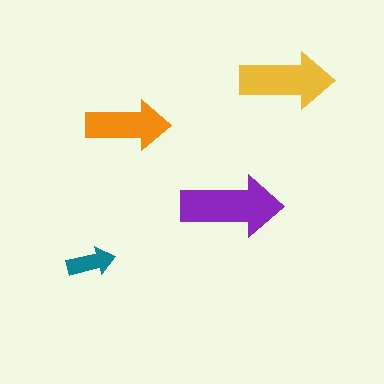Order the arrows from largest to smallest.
the purple one, the yellow one, the orange one, the teal one.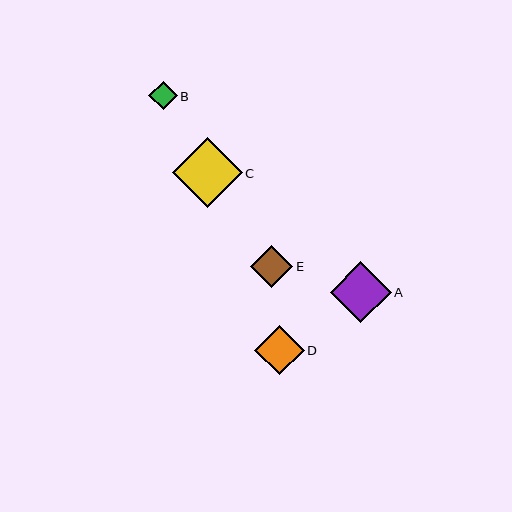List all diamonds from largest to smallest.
From largest to smallest: C, A, D, E, B.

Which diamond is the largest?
Diamond C is the largest with a size of approximately 69 pixels.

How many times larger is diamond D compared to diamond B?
Diamond D is approximately 1.7 times the size of diamond B.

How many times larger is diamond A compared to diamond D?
Diamond A is approximately 1.2 times the size of diamond D.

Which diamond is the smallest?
Diamond B is the smallest with a size of approximately 28 pixels.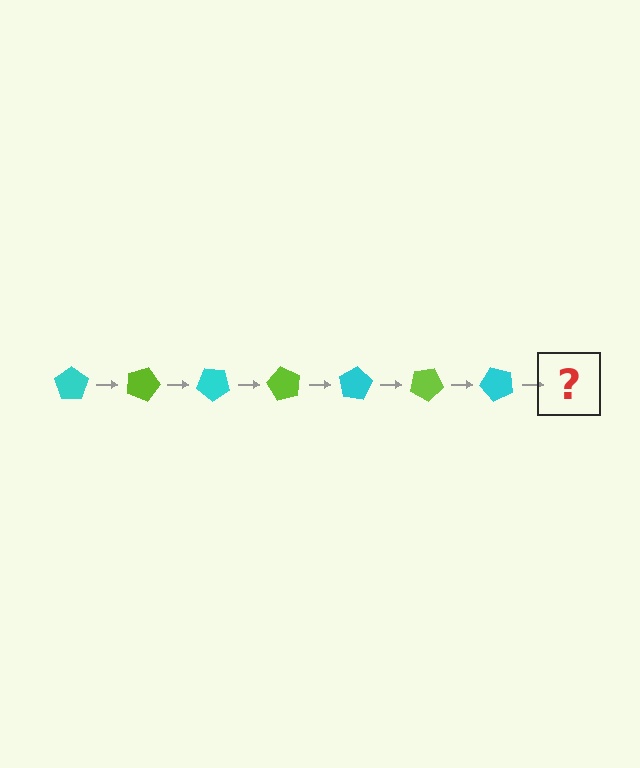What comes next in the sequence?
The next element should be a lime pentagon, rotated 140 degrees from the start.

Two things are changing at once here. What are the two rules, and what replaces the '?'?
The two rules are that it rotates 20 degrees each step and the color cycles through cyan and lime. The '?' should be a lime pentagon, rotated 140 degrees from the start.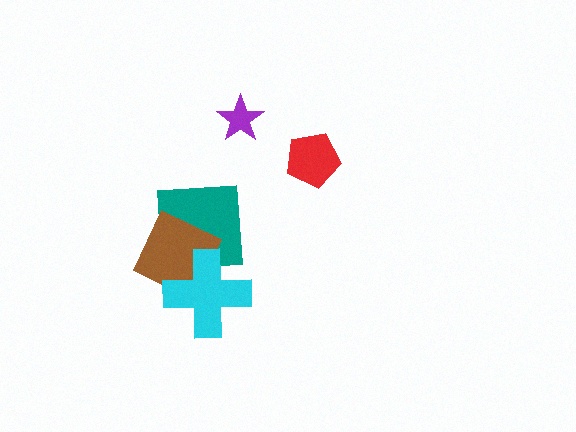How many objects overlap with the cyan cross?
2 objects overlap with the cyan cross.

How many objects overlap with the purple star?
0 objects overlap with the purple star.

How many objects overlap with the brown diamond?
2 objects overlap with the brown diamond.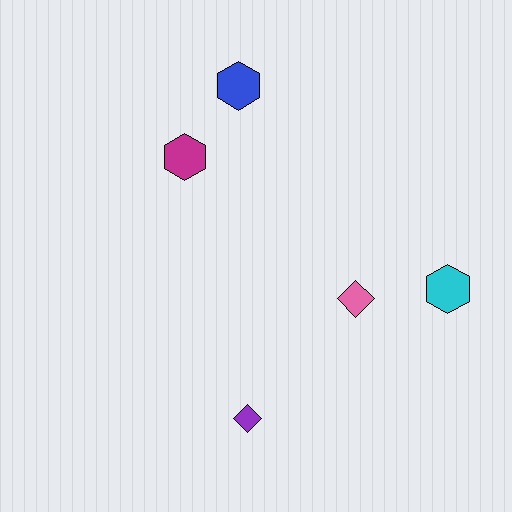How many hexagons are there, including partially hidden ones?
There are 3 hexagons.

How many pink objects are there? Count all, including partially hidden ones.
There is 1 pink object.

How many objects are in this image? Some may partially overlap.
There are 5 objects.